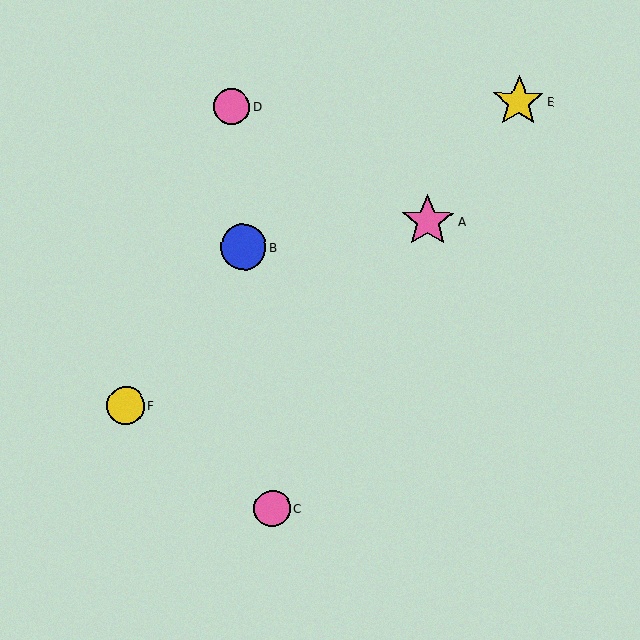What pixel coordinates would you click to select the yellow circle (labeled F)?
Click at (125, 405) to select the yellow circle F.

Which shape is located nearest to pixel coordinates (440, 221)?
The pink star (labeled A) at (428, 221) is nearest to that location.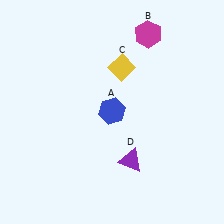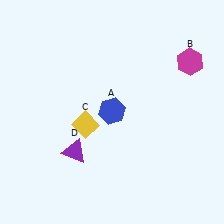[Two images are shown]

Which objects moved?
The objects that moved are: the magenta hexagon (B), the yellow diamond (C), the purple triangle (D).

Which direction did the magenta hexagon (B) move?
The magenta hexagon (B) moved right.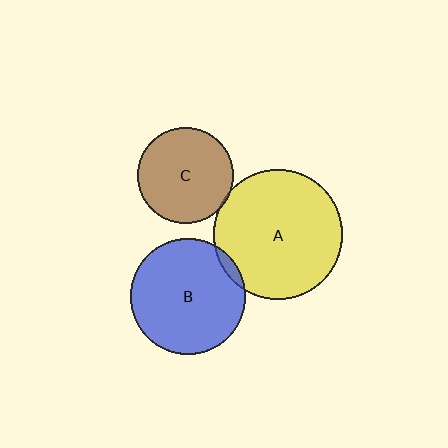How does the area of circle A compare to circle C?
Approximately 1.8 times.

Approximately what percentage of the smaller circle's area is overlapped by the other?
Approximately 5%.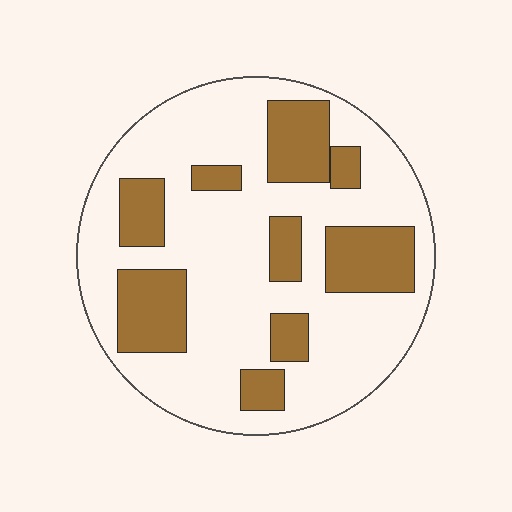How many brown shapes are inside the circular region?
9.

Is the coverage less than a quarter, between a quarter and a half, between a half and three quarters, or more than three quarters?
Between a quarter and a half.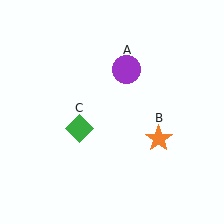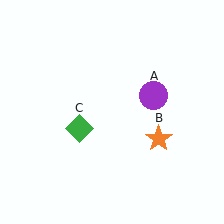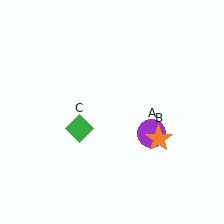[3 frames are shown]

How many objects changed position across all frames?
1 object changed position: purple circle (object A).